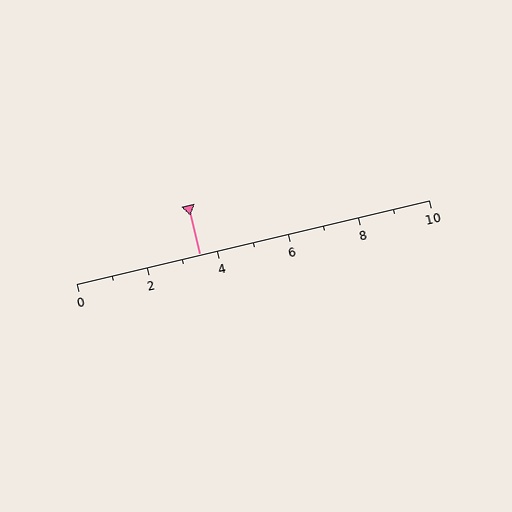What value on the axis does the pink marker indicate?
The marker indicates approximately 3.5.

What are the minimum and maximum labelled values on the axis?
The axis runs from 0 to 10.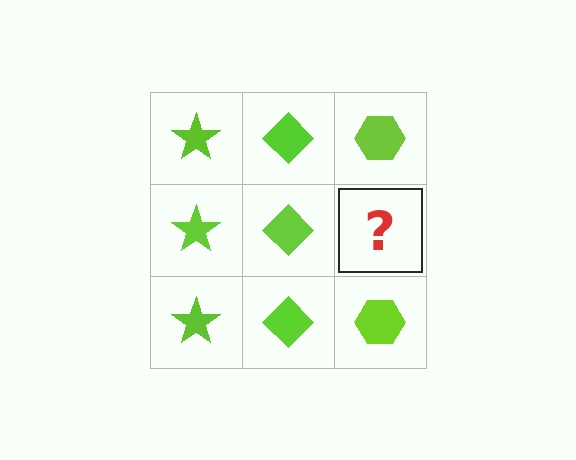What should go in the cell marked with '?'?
The missing cell should contain a lime hexagon.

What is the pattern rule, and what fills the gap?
The rule is that each column has a consistent shape. The gap should be filled with a lime hexagon.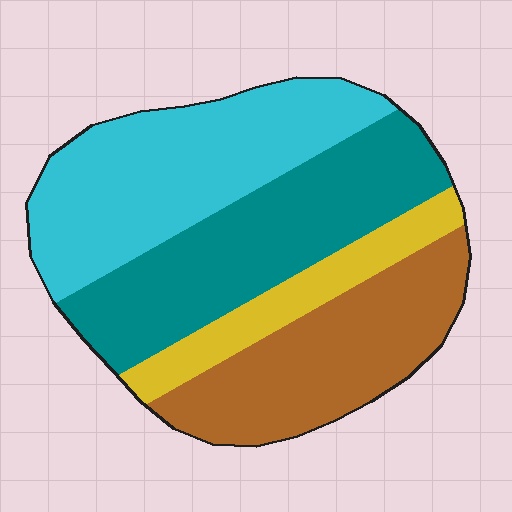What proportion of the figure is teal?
Teal covers 30% of the figure.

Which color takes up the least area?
Yellow, at roughly 10%.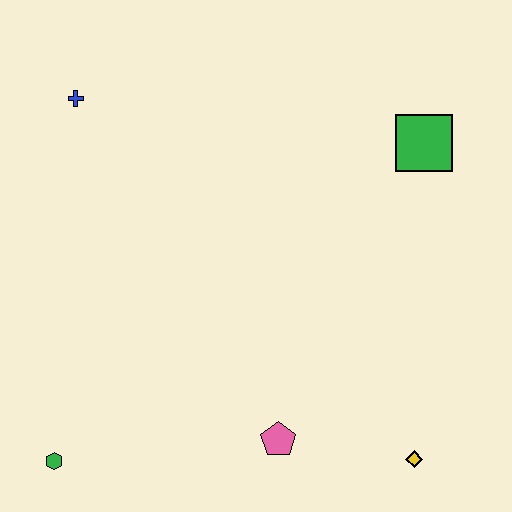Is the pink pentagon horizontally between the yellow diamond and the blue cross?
Yes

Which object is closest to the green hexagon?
The pink pentagon is closest to the green hexagon.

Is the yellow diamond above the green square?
No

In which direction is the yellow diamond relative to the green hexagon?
The yellow diamond is to the right of the green hexagon.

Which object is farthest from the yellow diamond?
The blue cross is farthest from the yellow diamond.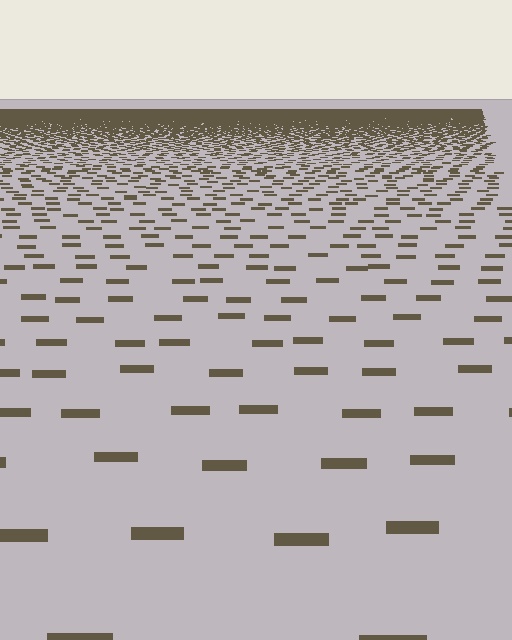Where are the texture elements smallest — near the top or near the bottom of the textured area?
Near the top.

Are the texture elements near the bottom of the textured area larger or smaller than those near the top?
Larger. Near the bottom, elements are closer to the viewer and appear at a bigger on-screen size.